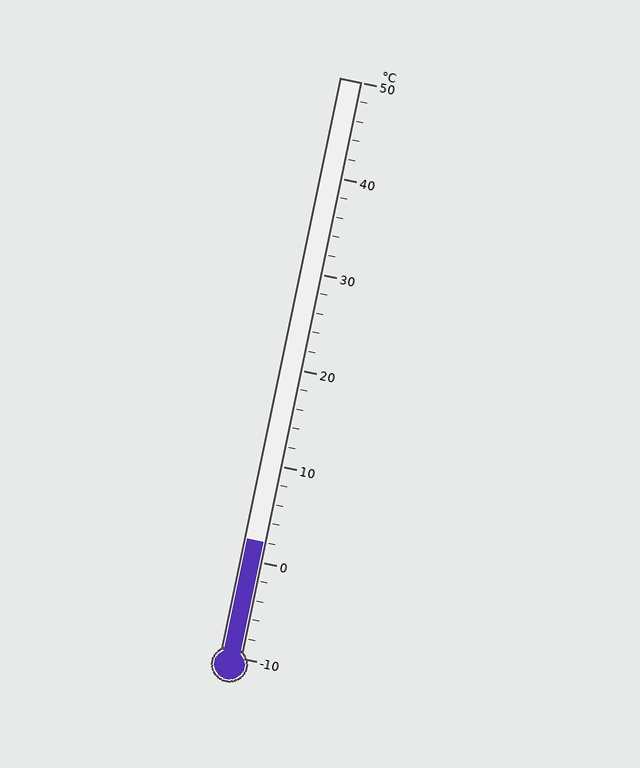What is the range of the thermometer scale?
The thermometer scale ranges from -10°C to 50°C.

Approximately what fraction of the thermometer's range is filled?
The thermometer is filled to approximately 20% of its range.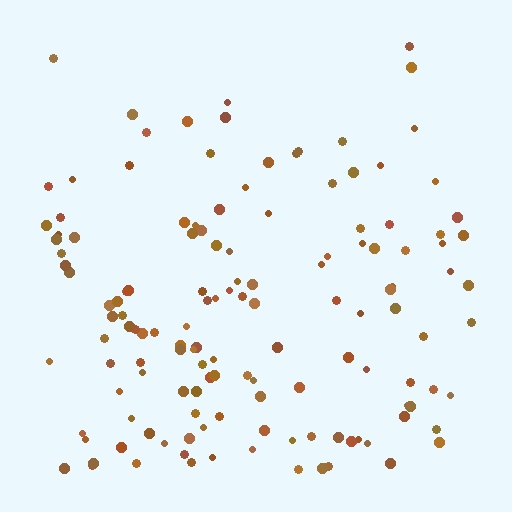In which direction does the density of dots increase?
From top to bottom, with the bottom side densest.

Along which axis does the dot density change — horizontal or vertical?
Vertical.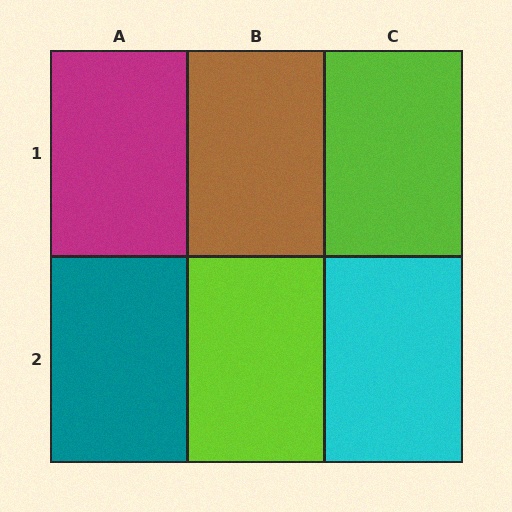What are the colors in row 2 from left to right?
Teal, lime, cyan.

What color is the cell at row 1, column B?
Brown.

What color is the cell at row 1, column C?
Lime.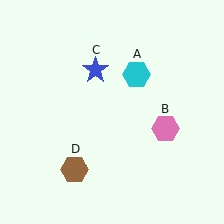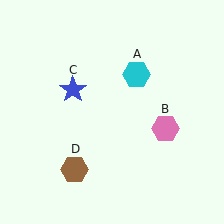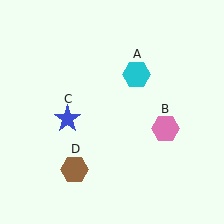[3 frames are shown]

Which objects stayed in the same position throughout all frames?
Cyan hexagon (object A) and pink hexagon (object B) and brown hexagon (object D) remained stationary.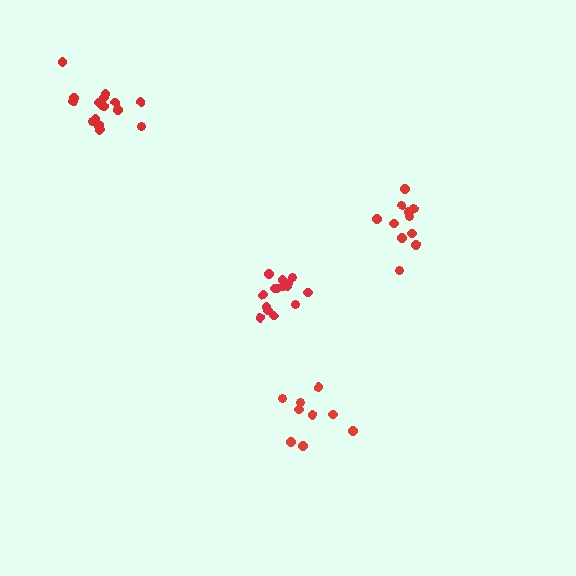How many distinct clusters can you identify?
There are 4 distinct clusters.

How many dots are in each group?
Group 1: 15 dots, Group 2: 15 dots, Group 3: 9 dots, Group 4: 11 dots (50 total).